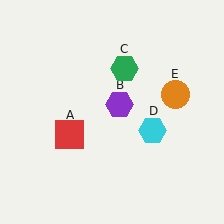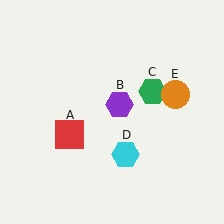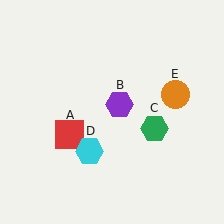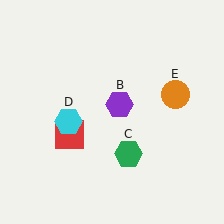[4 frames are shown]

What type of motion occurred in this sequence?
The green hexagon (object C), cyan hexagon (object D) rotated clockwise around the center of the scene.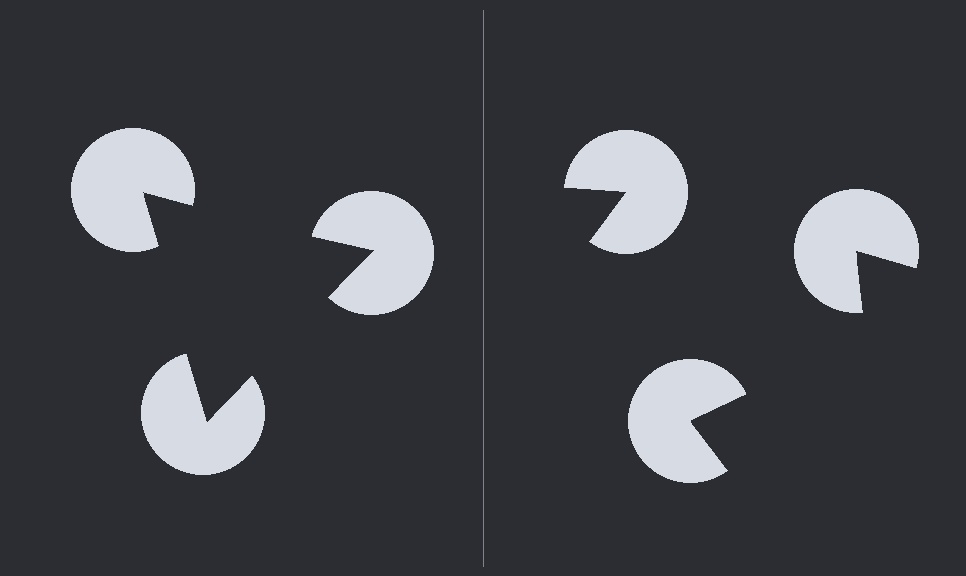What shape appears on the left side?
An illusory triangle.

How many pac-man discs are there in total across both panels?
6 — 3 on each side.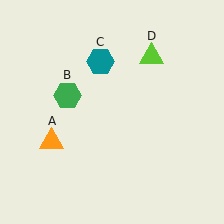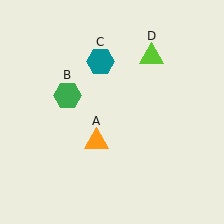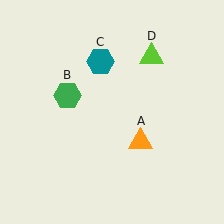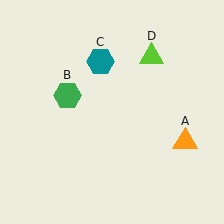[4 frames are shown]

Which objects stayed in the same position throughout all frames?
Green hexagon (object B) and teal hexagon (object C) and lime triangle (object D) remained stationary.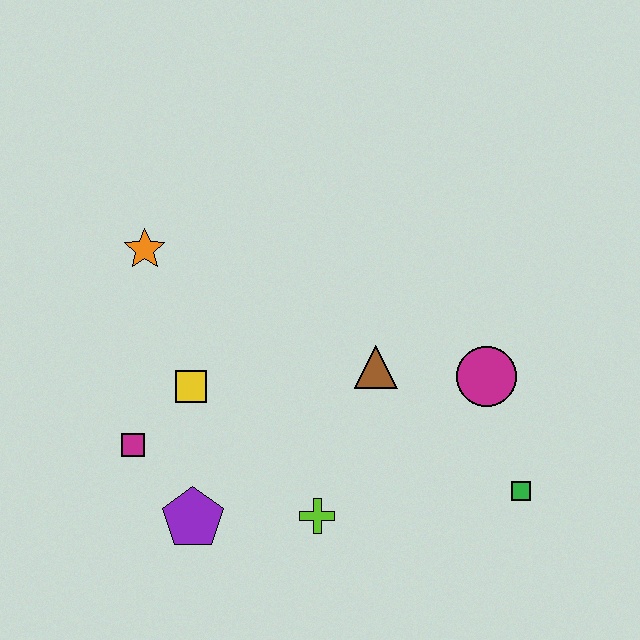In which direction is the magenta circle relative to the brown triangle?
The magenta circle is to the right of the brown triangle.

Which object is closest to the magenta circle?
The brown triangle is closest to the magenta circle.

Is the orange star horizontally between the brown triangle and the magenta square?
Yes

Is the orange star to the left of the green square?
Yes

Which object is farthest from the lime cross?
The orange star is farthest from the lime cross.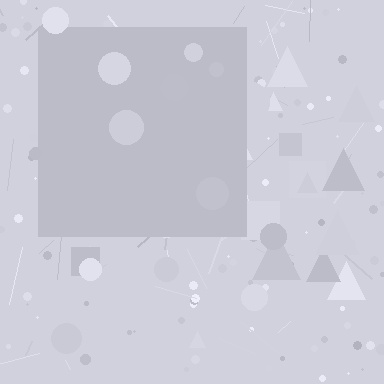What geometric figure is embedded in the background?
A square is embedded in the background.